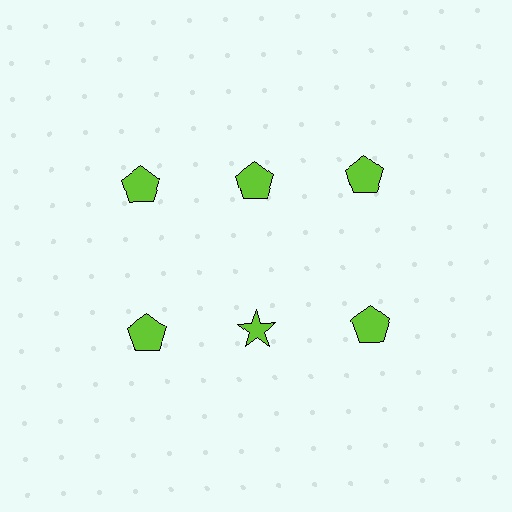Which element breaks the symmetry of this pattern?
The lime star in the second row, second from left column breaks the symmetry. All other shapes are lime pentagons.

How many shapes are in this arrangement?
There are 6 shapes arranged in a grid pattern.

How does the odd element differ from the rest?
It has a different shape: star instead of pentagon.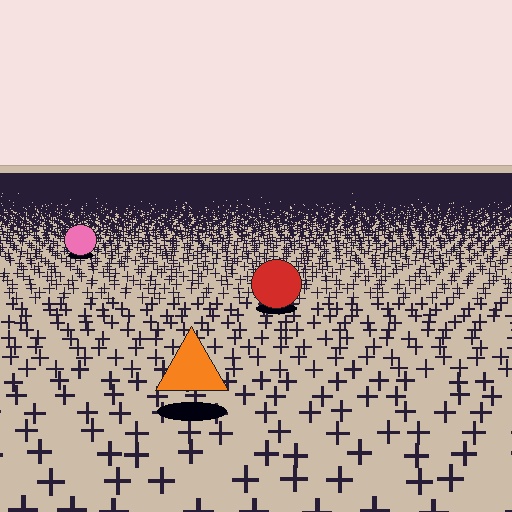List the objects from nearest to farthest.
From nearest to farthest: the orange triangle, the red circle, the pink circle.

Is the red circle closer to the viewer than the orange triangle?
No. The orange triangle is closer — you can tell from the texture gradient: the ground texture is coarser near it.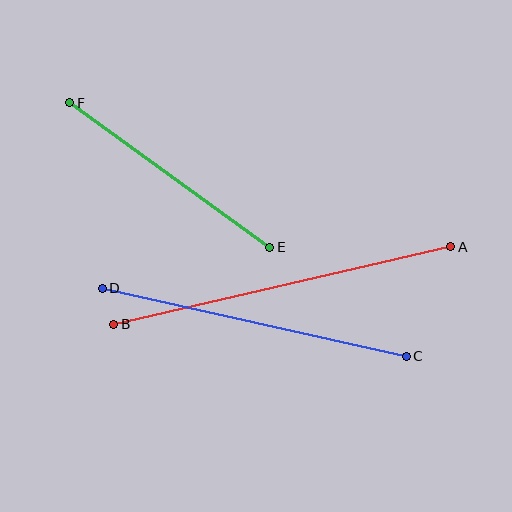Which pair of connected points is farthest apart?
Points A and B are farthest apart.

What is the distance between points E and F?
The distance is approximately 247 pixels.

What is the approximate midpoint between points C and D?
The midpoint is at approximately (254, 322) pixels.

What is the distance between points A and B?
The distance is approximately 346 pixels.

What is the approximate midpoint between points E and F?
The midpoint is at approximately (170, 175) pixels.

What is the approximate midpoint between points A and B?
The midpoint is at approximately (282, 286) pixels.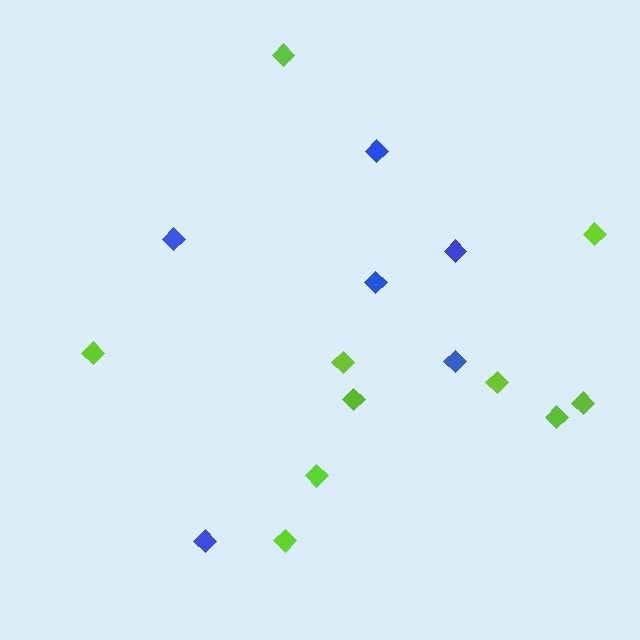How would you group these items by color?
There are 2 groups: one group of lime diamonds (10) and one group of blue diamonds (6).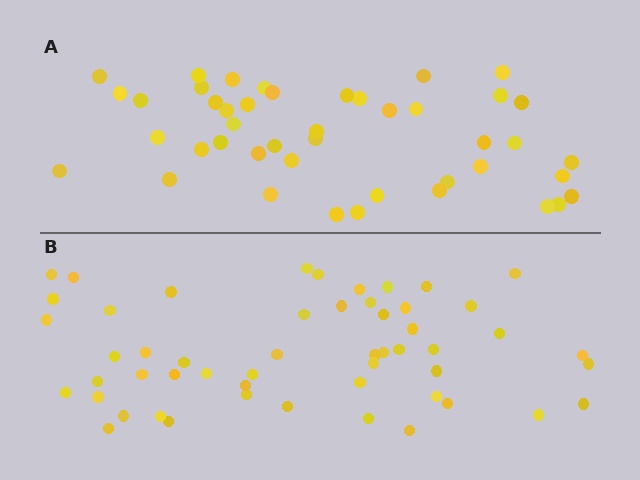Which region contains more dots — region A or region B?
Region B (the bottom region) has more dots.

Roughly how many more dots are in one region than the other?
Region B has roughly 8 or so more dots than region A.